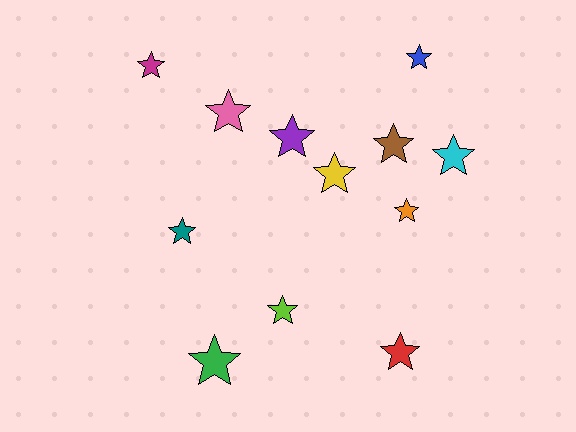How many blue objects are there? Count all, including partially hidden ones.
There is 1 blue object.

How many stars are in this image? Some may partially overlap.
There are 12 stars.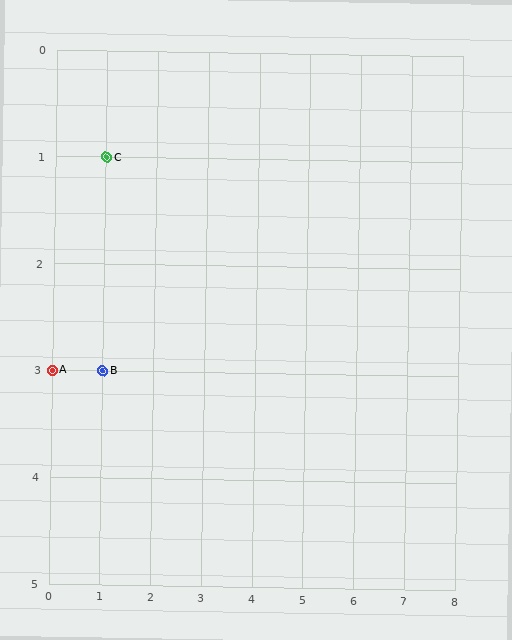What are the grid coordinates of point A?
Point A is at grid coordinates (0, 3).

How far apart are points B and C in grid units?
Points B and C are 2 rows apart.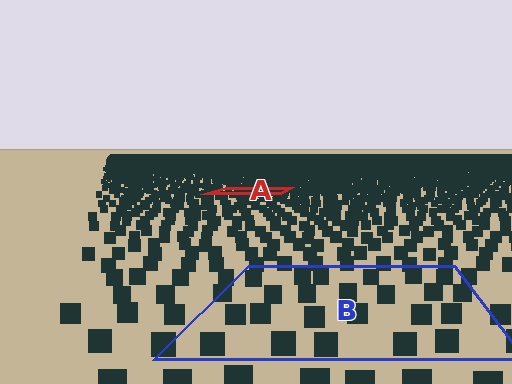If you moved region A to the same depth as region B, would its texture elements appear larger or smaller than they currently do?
They would appear larger. At a closer depth, the same texture elements are projected at a bigger on-screen size.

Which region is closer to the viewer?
Region B is closer. The texture elements there are larger and more spread out.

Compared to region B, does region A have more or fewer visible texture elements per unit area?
Region A has more texture elements per unit area — they are packed more densely because it is farther away.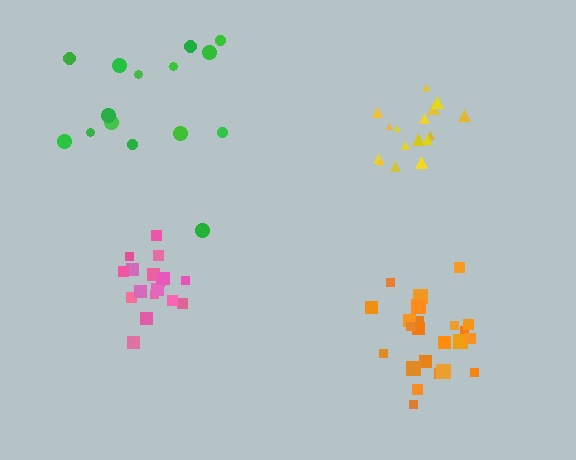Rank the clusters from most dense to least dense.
orange, yellow, pink, green.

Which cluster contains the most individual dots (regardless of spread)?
Orange (23).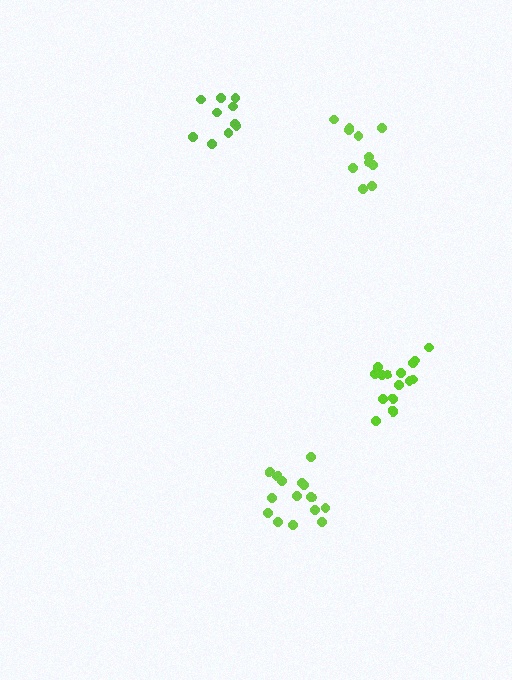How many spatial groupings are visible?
There are 4 spatial groupings.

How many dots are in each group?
Group 1: 11 dots, Group 2: 16 dots, Group 3: 10 dots, Group 4: 16 dots (53 total).